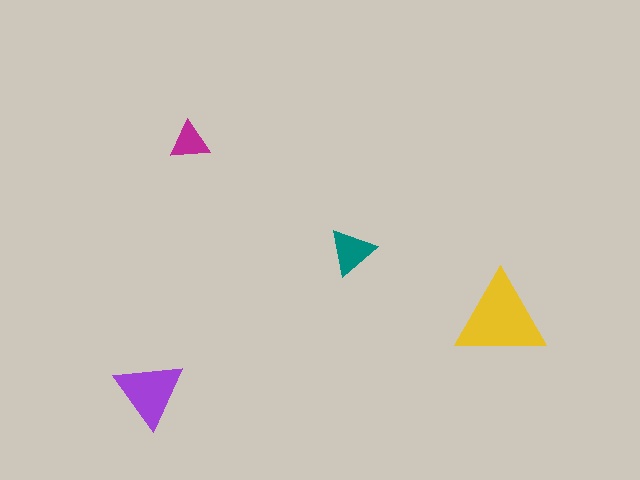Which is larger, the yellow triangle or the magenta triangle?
The yellow one.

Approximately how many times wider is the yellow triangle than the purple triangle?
About 1.5 times wider.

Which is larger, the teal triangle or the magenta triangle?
The teal one.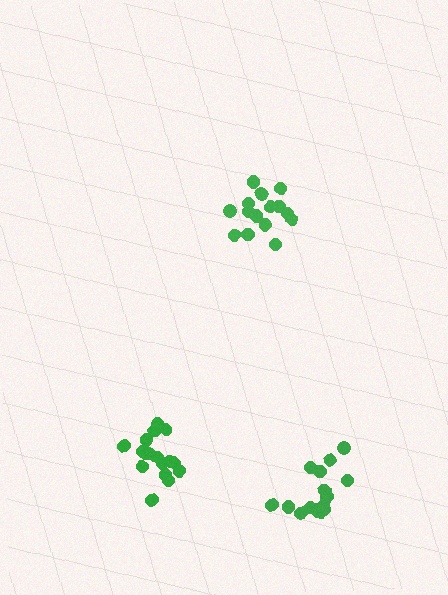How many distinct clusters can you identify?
There are 3 distinct clusters.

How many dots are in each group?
Group 1: 16 dots, Group 2: 17 dots, Group 3: 15 dots (48 total).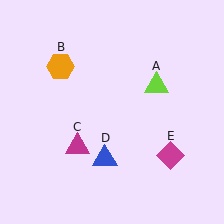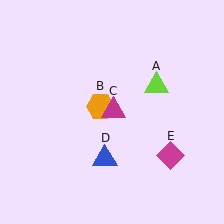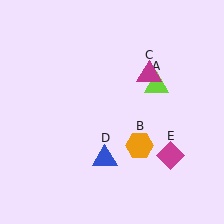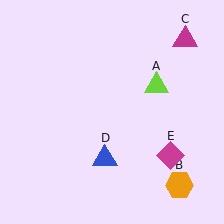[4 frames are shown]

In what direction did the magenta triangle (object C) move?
The magenta triangle (object C) moved up and to the right.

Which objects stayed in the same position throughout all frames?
Lime triangle (object A) and blue triangle (object D) and magenta diamond (object E) remained stationary.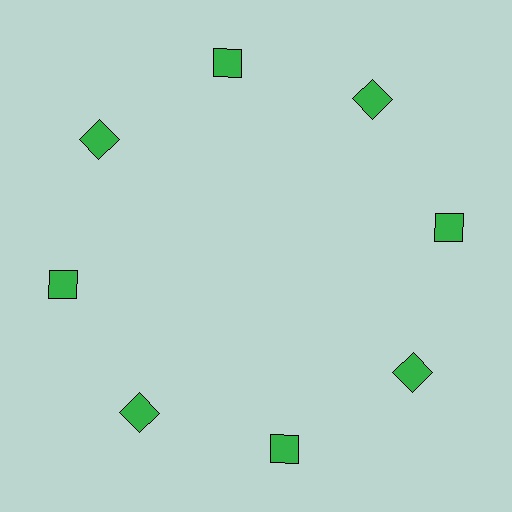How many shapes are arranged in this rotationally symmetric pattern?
There are 8 shapes, arranged in 8 groups of 1.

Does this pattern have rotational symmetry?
Yes, this pattern has 8-fold rotational symmetry. It looks the same after rotating 45 degrees around the center.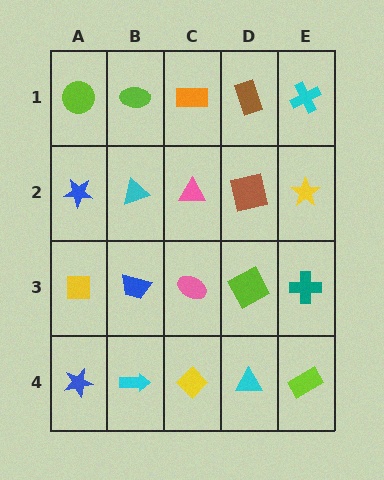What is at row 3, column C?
A pink ellipse.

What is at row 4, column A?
A blue star.